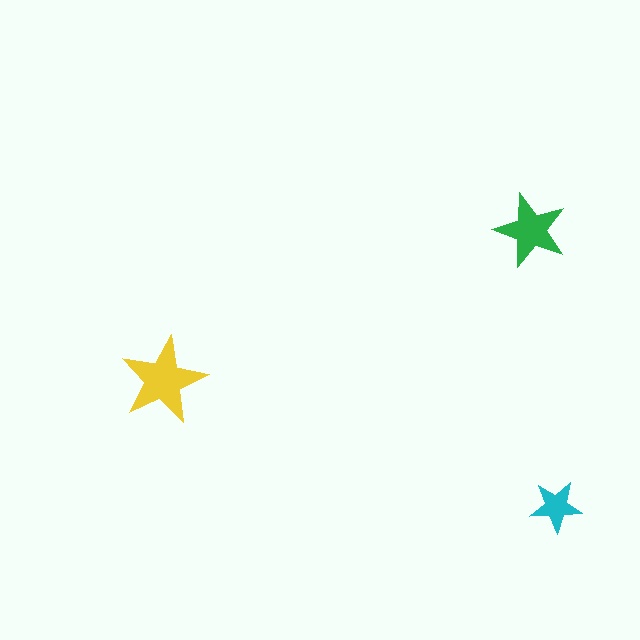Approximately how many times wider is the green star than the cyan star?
About 1.5 times wider.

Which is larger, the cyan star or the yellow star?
The yellow one.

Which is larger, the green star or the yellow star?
The yellow one.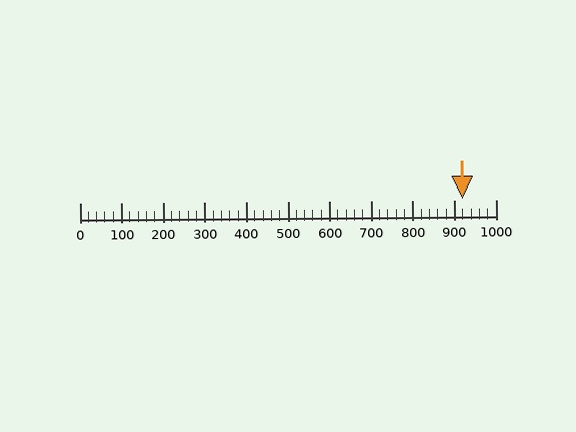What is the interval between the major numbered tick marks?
The major tick marks are spaced 100 units apart.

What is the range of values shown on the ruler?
The ruler shows values from 0 to 1000.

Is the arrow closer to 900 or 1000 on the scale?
The arrow is closer to 900.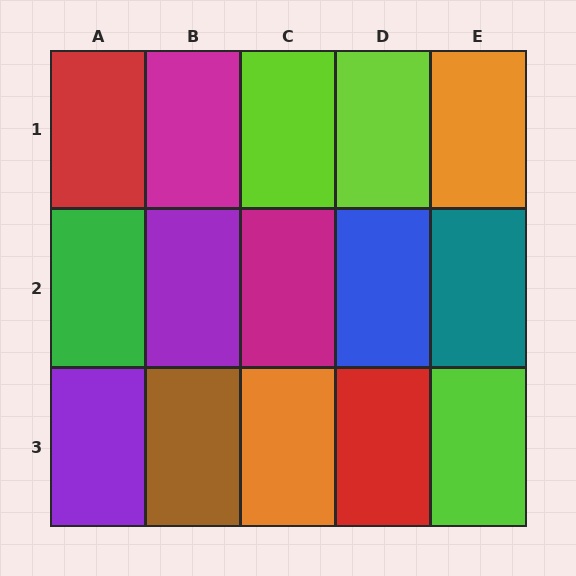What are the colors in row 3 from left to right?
Purple, brown, orange, red, lime.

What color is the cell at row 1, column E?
Orange.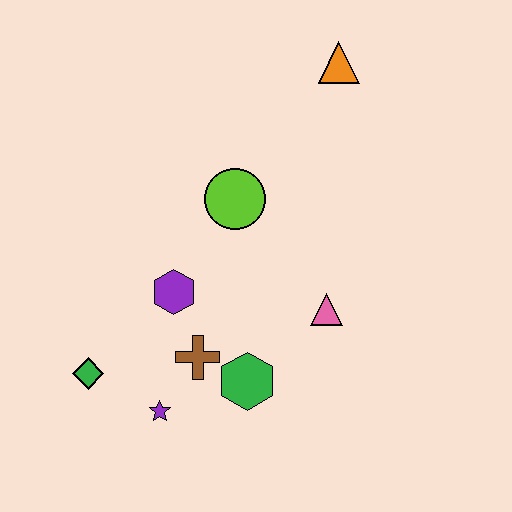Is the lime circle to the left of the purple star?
No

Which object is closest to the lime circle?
The purple hexagon is closest to the lime circle.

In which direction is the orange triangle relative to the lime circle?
The orange triangle is above the lime circle.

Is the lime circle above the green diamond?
Yes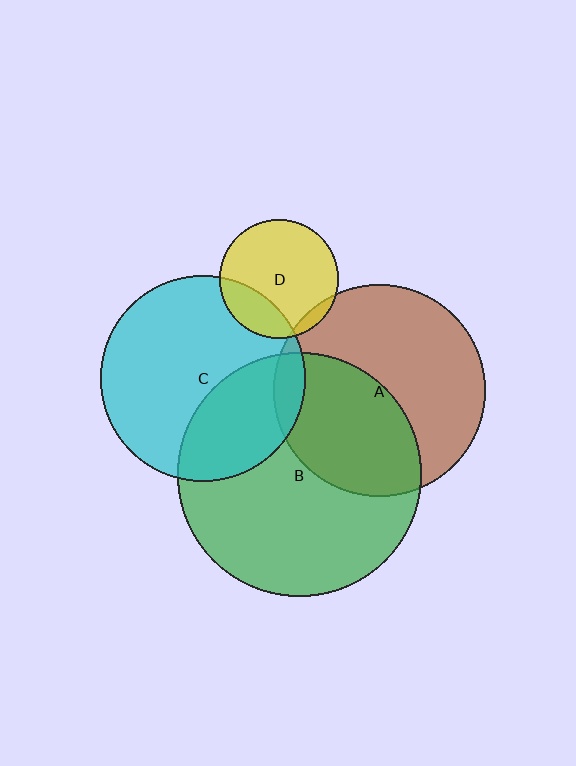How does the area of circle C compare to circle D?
Approximately 3.0 times.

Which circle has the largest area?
Circle B (green).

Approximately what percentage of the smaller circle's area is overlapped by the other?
Approximately 35%.